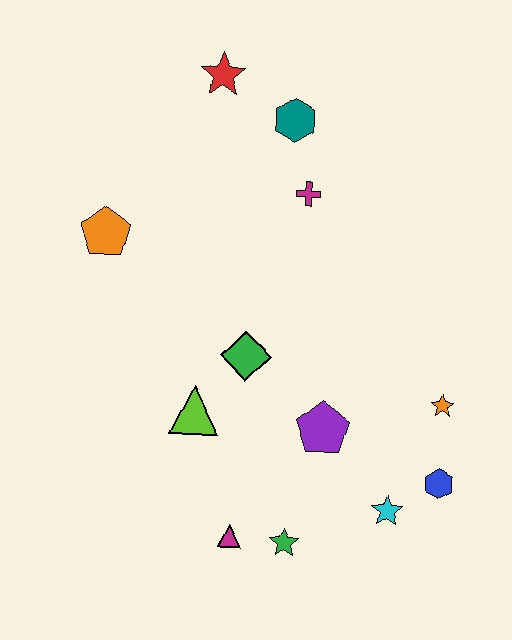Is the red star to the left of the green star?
Yes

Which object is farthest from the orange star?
The red star is farthest from the orange star.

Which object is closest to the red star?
The teal hexagon is closest to the red star.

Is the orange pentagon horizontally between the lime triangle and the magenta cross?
No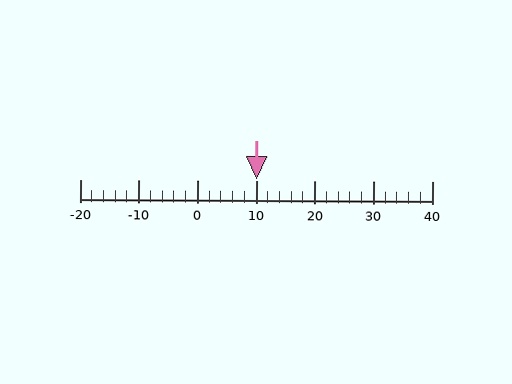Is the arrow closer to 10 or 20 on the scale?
The arrow is closer to 10.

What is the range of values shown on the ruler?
The ruler shows values from -20 to 40.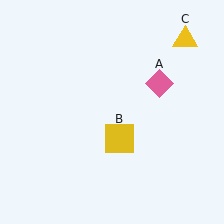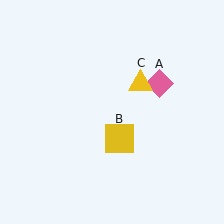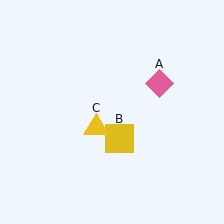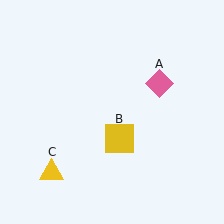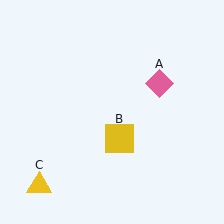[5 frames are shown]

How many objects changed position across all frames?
1 object changed position: yellow triangle (object C).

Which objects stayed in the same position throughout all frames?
Pink diamond (object A) and yellow square (object B) remained stationary.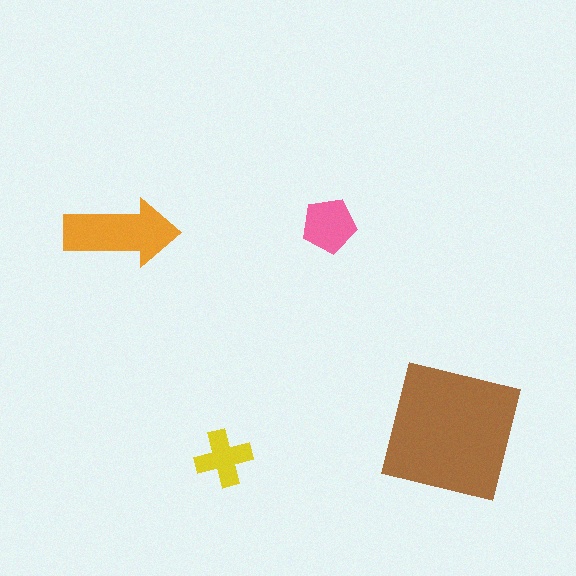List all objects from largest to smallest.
The brown square, the orange arrow, the pink pentagon, the yellow cross.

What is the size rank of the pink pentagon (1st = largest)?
3rd.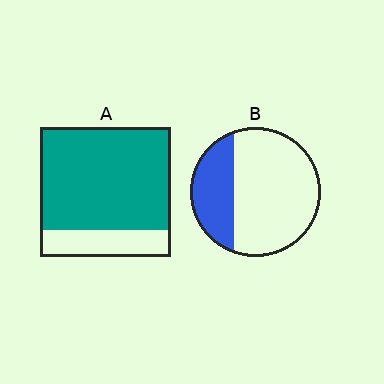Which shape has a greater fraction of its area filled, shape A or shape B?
Shape A.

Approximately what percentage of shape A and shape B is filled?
A is approximately 80% and B is approximately 30%.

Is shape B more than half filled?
No.